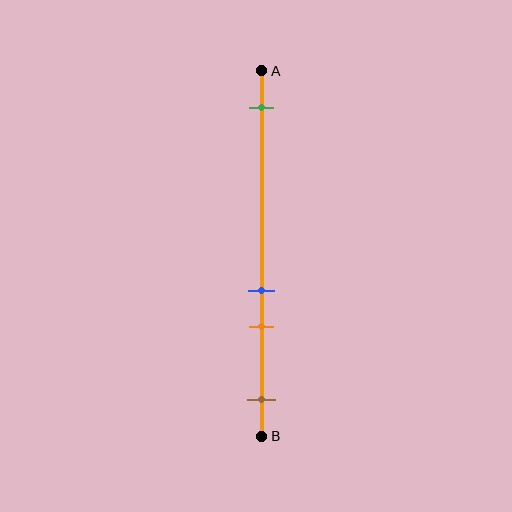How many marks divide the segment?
There are 4 marks dividing the segment.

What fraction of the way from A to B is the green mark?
The green mark is approximately 10% (0.1) of the way from A to B.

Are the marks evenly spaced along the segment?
No, the marks are not evenly spaced.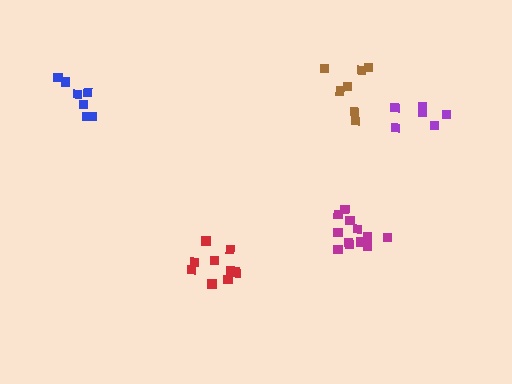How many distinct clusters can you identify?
There are 5 distinct clusters.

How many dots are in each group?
Group 1: 7 dots, Group 2: 11 dots, Group 3: 7 dots, Group 4: 12 dots, Group 5: 6 dots (43 total).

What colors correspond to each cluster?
The clusters are colored: brown, red, blue, magenta, purple.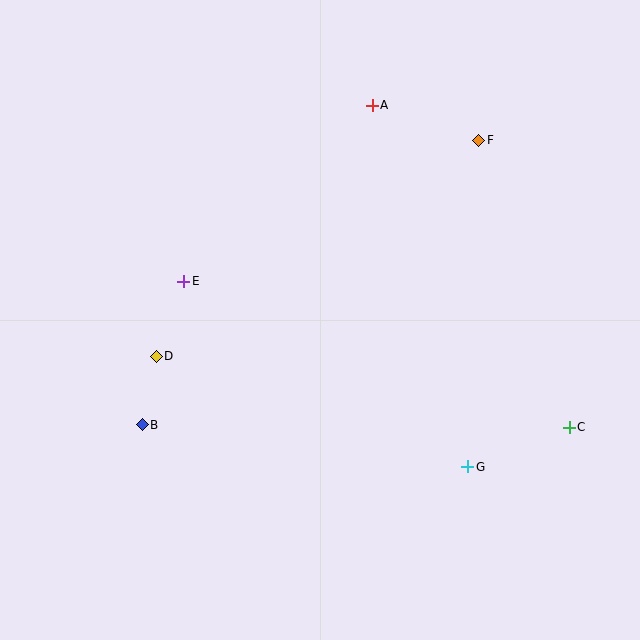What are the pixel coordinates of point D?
Point D is at (156, 356).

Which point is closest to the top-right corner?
Point F is closest to the top-right corner.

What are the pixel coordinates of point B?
Point B is at (142, 425).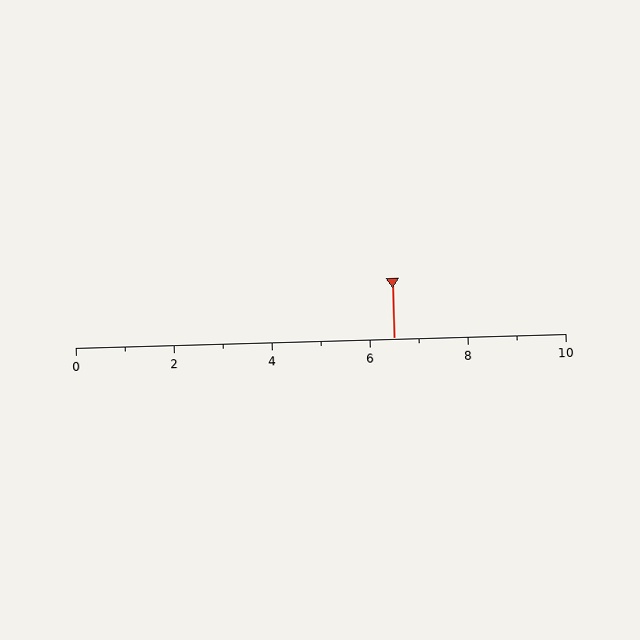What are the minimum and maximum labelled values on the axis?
The axis runs from 0 to 10.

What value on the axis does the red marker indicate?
The marker indicates approximately 6.5.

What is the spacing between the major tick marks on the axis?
The major ticks are spaced 2 apart.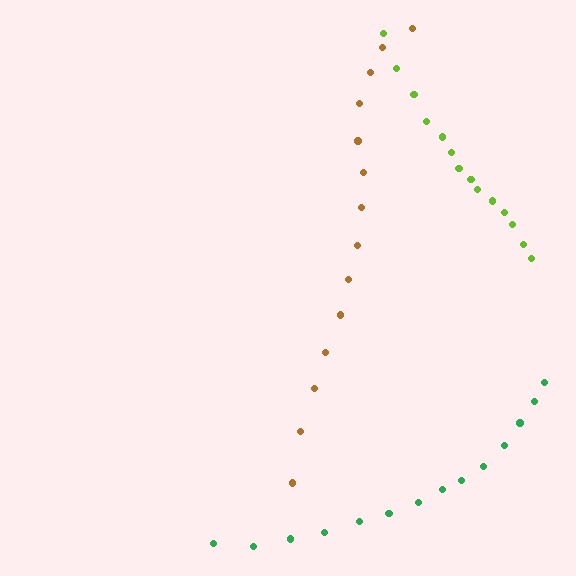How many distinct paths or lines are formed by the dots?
There are 3 distinct paths.